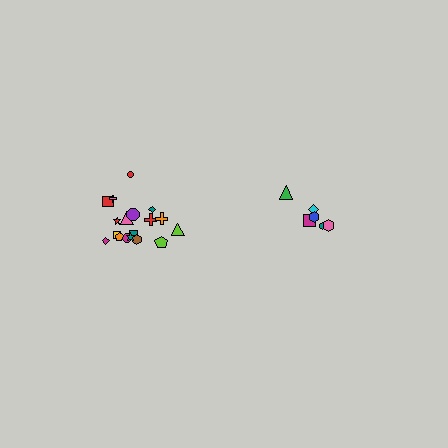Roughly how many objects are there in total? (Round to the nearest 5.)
Roughly 25 objects in total.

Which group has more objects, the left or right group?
The left group.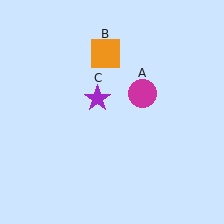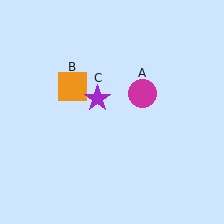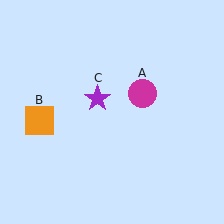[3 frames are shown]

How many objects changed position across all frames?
1 object changed position: orange square (object B).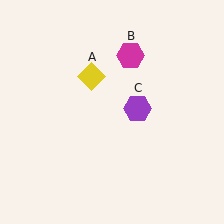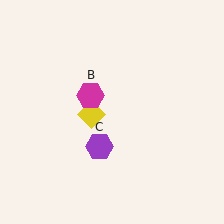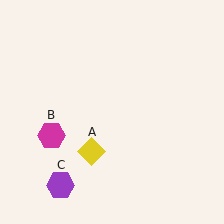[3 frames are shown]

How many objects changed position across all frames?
3 objects changed position: yellow diamond (object A), magenta hexagon (object B), purple hexagon (object C).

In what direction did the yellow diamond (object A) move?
The yellow diamond (object A) moved down.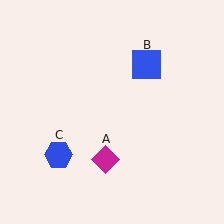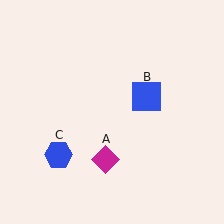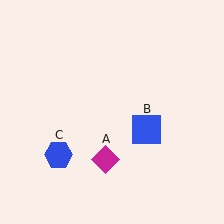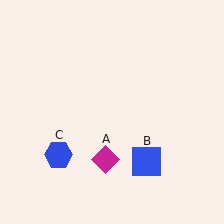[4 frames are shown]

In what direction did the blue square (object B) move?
The blue square (object B) moved down.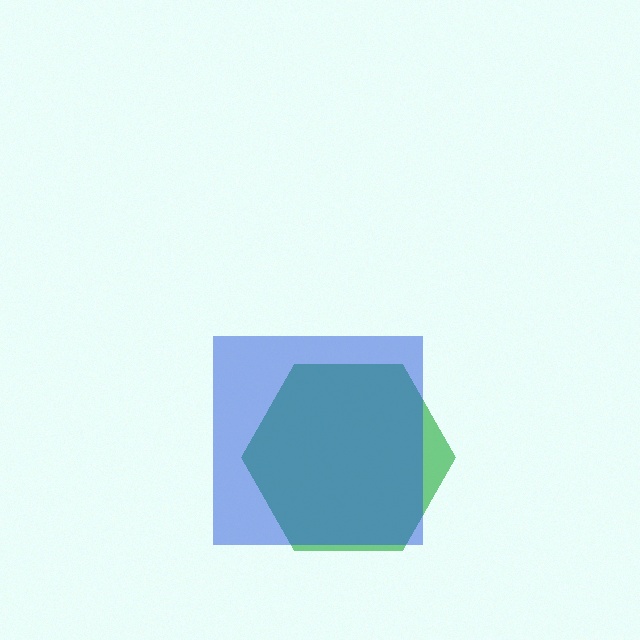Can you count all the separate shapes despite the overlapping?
Yes, there are 2 separate shapes.